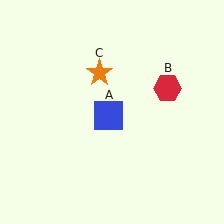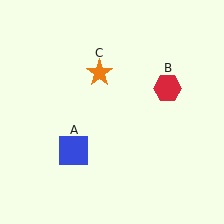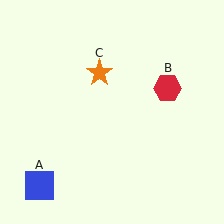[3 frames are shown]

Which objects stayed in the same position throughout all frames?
Red hexagon (object B) and orange star (object C) remained stationary.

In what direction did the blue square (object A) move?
The blue square (object A) moved down and to the left.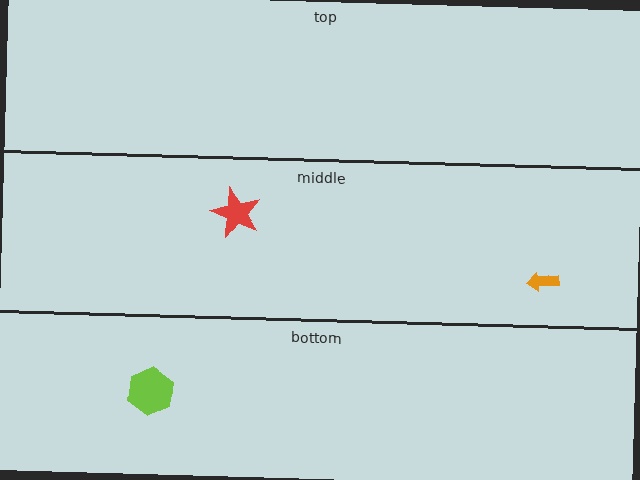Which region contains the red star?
The middle region.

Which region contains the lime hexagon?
The bottom region.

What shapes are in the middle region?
The orange arrow, the red star.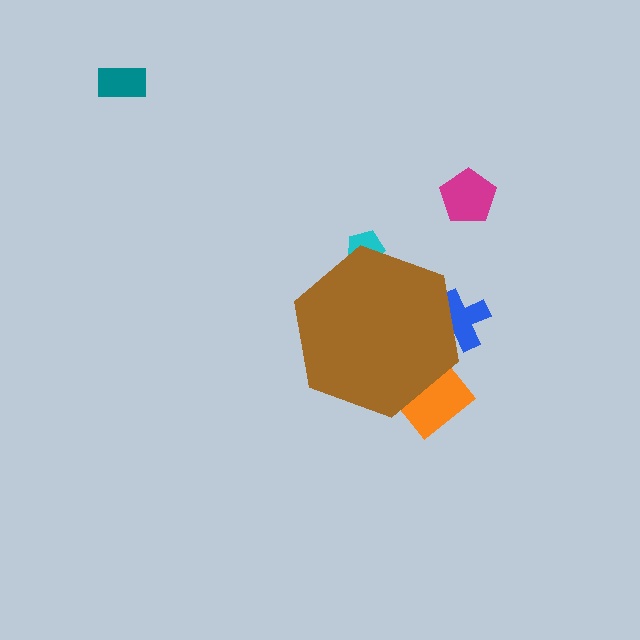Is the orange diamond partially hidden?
Yes, the orange diamond is partially hidden behind the brown hexagon.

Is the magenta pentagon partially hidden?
No, the magenta pentagon is fully visible.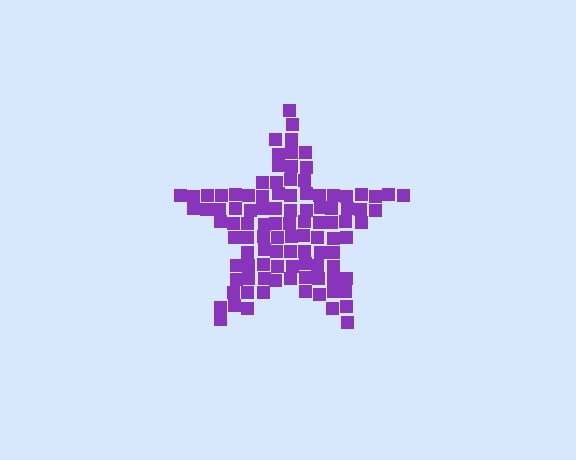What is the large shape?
The large shape is a star.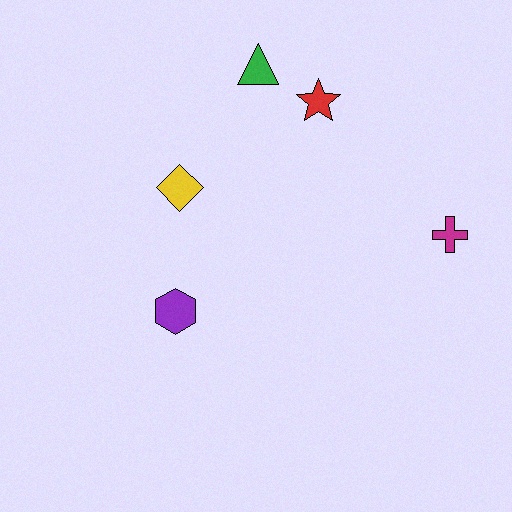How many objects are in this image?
There are 5 objects.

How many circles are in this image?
There are no circles.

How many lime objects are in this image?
There are no lime objects.